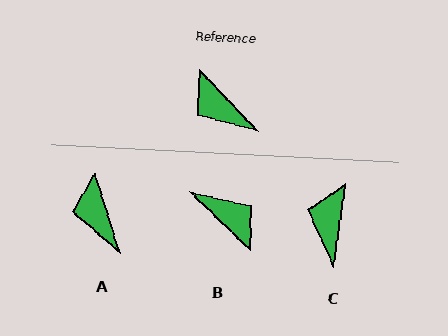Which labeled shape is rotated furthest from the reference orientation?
B, about 178 degrees away.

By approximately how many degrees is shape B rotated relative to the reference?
Approximately 178 degrees clockwise.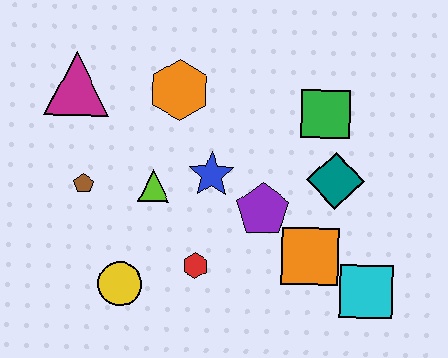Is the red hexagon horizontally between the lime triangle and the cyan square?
Yes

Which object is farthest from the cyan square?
The magenta triangle is farthest from the cyan square.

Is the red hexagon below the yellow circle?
No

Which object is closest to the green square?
The teal diamond is closest to the green square.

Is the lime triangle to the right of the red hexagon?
No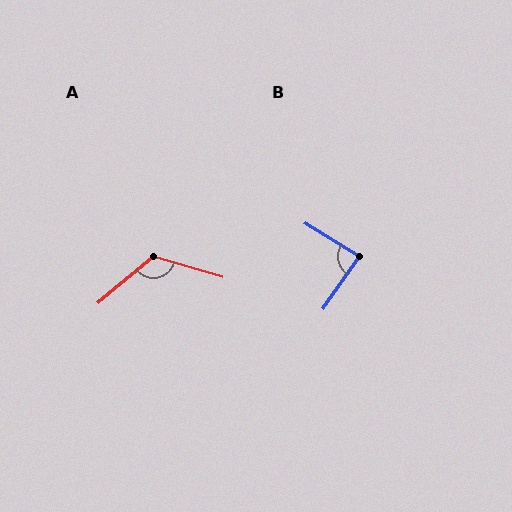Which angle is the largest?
A, at approximately 124 degrees.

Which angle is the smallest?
B, at approximately 86 degrees.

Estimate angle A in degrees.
Approximately 124 degrees.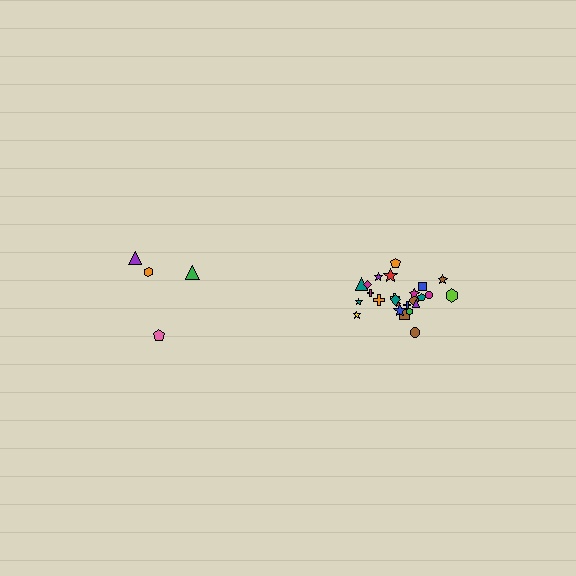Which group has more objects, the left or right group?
The right group.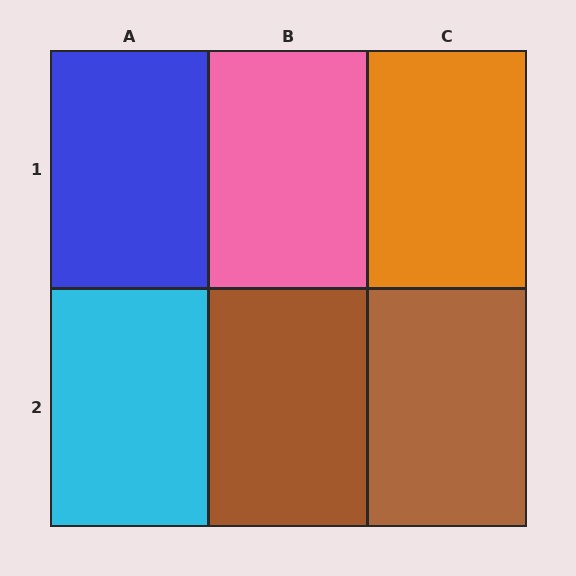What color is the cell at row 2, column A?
Cyan.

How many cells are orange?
1 cell is orange.